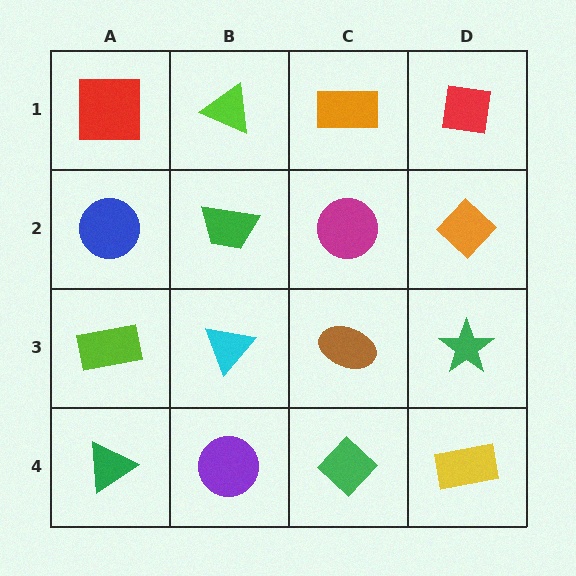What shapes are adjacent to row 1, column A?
A blue circle (row 2, column A), a lime triangle (row 1, column B).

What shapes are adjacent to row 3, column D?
An orange diamond (row 2, column D), a yellow rectangle (row 4, column D), a brown ellipse (row 3, column C).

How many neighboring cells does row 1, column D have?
2.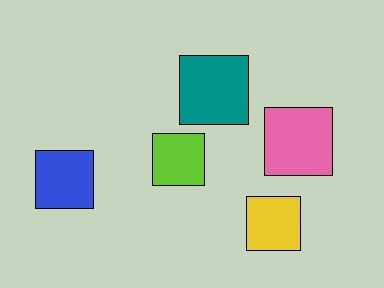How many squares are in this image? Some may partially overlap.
There are 5 squares.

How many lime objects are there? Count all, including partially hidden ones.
There is 1 lime object.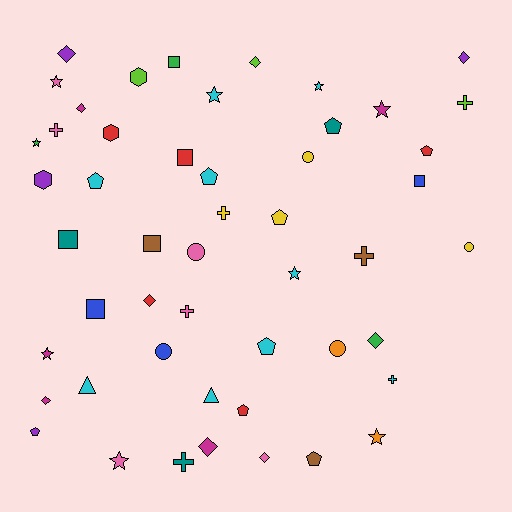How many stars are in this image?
There are 9 stars.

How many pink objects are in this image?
There are 6 pink objects.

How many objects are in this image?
There are 50 objects.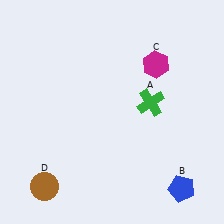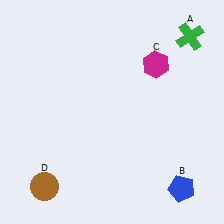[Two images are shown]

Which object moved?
The green cross (A) moved up.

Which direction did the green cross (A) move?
The green cross (A) moved up.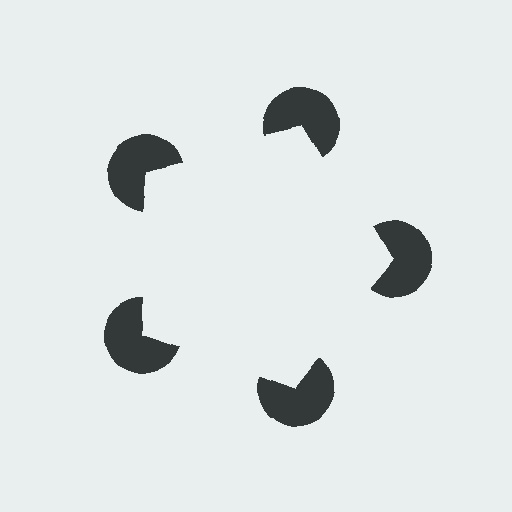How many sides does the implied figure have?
5 sides.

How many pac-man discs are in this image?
There are 5 — one at each vertex of the illusory pentagon.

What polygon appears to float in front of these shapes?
An illusory pentagon — its edges are inferred from the aligned wedge cuts in the pac-man discs, not physically drawn.